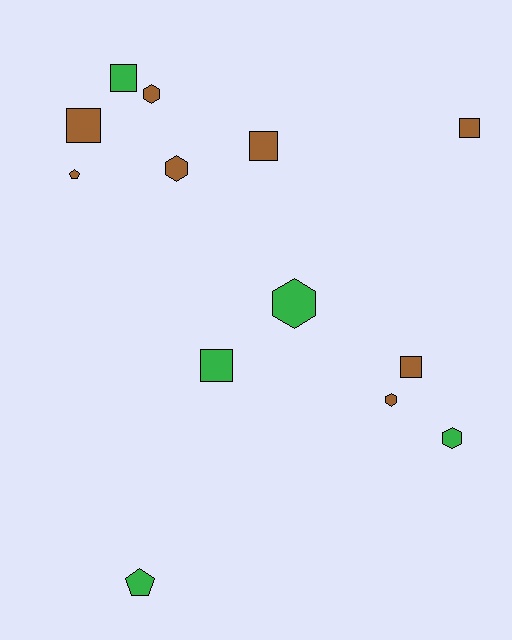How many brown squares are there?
There are 4 brown squares.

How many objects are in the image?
There are 13 objects.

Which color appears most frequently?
Brown, with 8 objects.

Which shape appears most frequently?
Square, with 6 objects.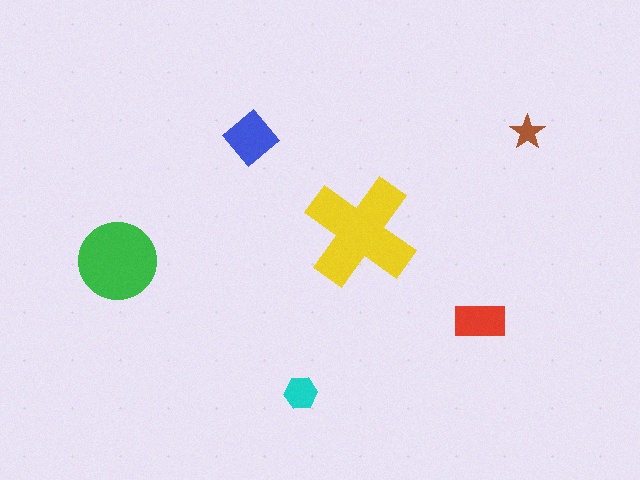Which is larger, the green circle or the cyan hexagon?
The green circle.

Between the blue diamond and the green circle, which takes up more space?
The green circle.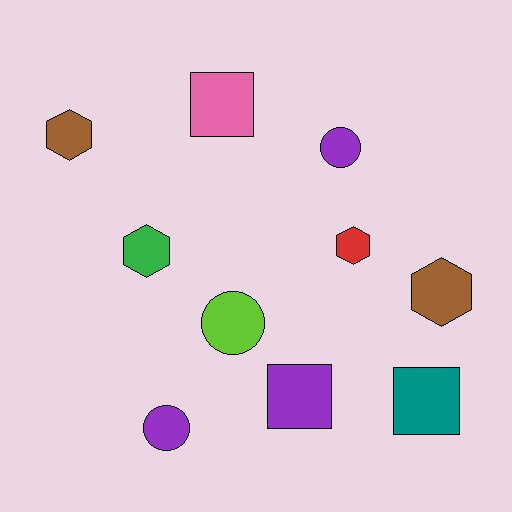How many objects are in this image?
There are 10 objects.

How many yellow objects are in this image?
There are no yellow objects.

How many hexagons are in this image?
There are 4 hexagons.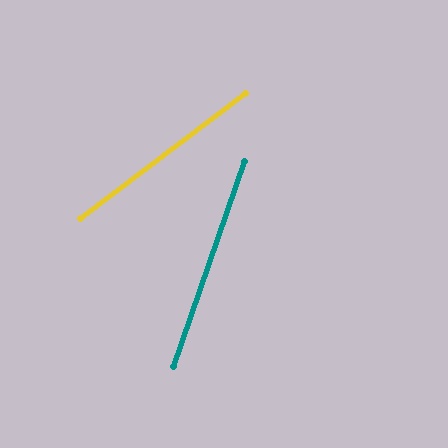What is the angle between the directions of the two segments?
Approximately 34 degrees.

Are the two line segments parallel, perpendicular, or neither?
Neither parallel nor perpendicular — they differ by about 34°.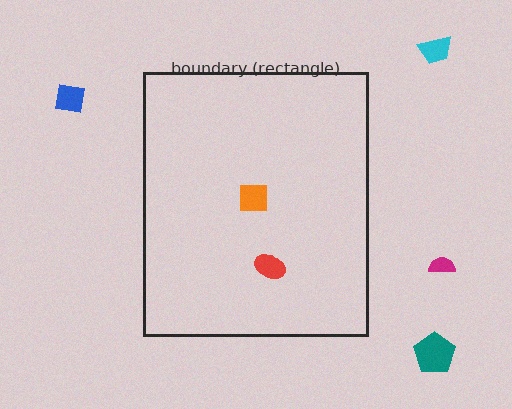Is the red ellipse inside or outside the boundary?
Inside.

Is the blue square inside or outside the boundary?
Outside.